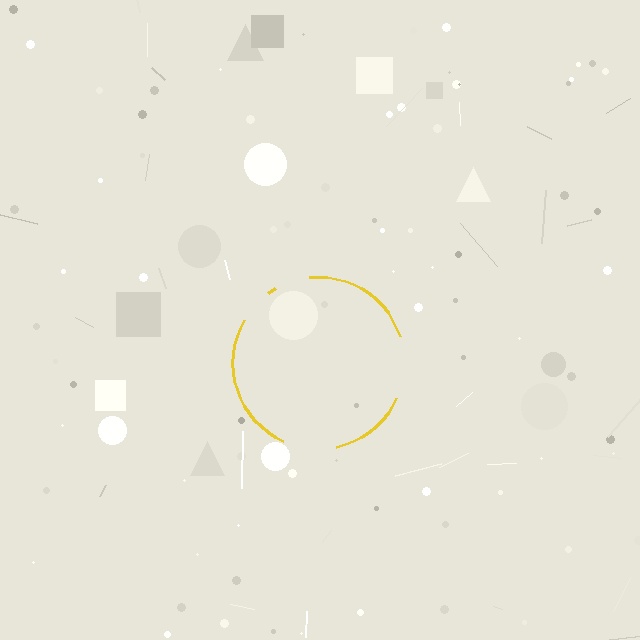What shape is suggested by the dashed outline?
The dashed outline suggests a circle.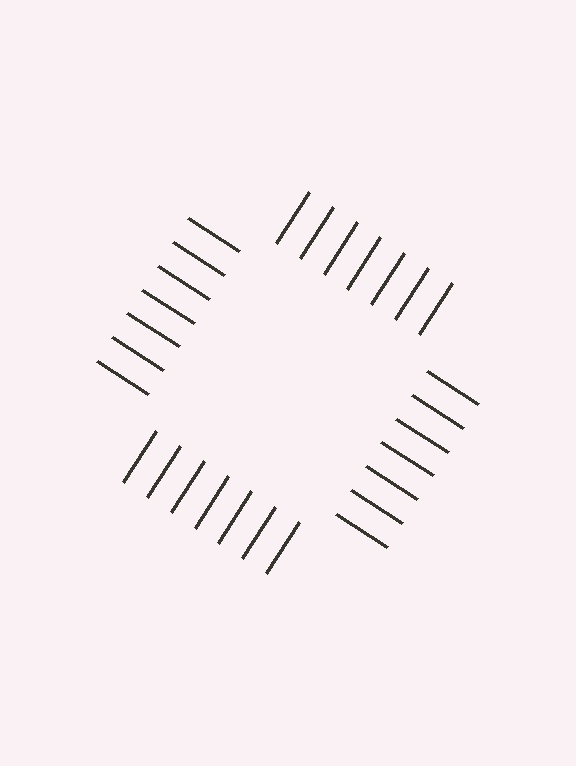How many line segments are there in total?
28 — 7 along each of the 4 edges.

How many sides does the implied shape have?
4 sides — the line-ends trace a square.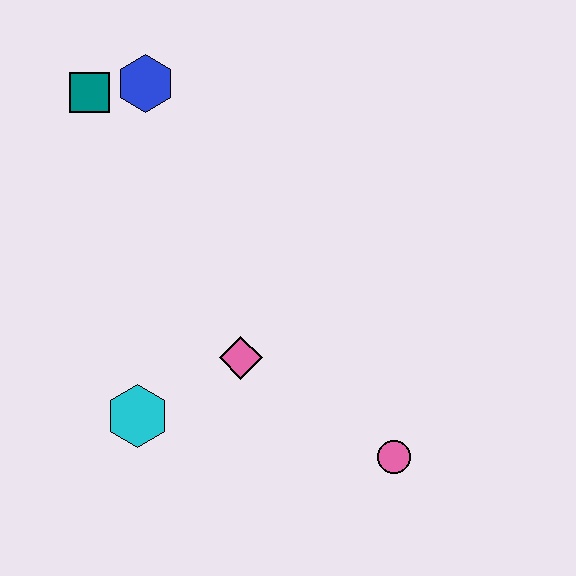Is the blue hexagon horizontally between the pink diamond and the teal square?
Yes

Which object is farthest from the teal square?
The pink circle is farthest from the teal square.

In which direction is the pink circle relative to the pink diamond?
The pink circle is to the right of the pink diamond.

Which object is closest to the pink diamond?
The cyan hexagon is closest to the pink diamond.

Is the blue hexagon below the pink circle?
No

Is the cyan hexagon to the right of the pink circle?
No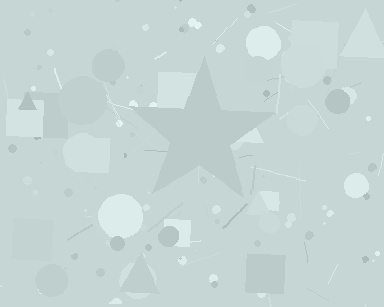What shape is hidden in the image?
A star is hidden in the image.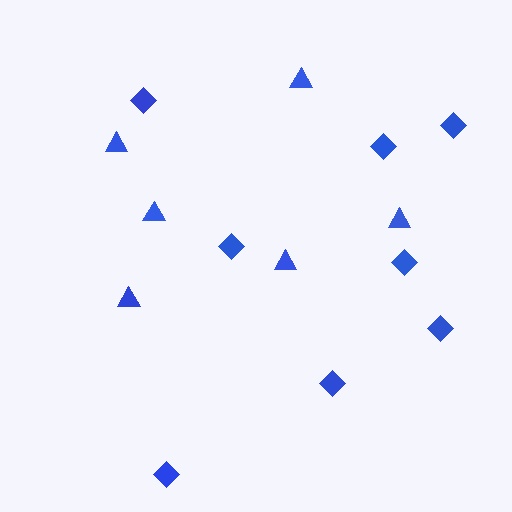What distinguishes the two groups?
There are 2 groups: one group of triangles (6) and one group of diamonds (8).